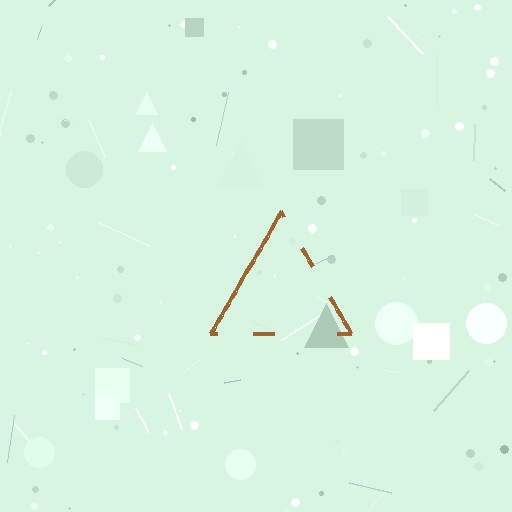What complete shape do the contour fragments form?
The contour fragments form a triangle.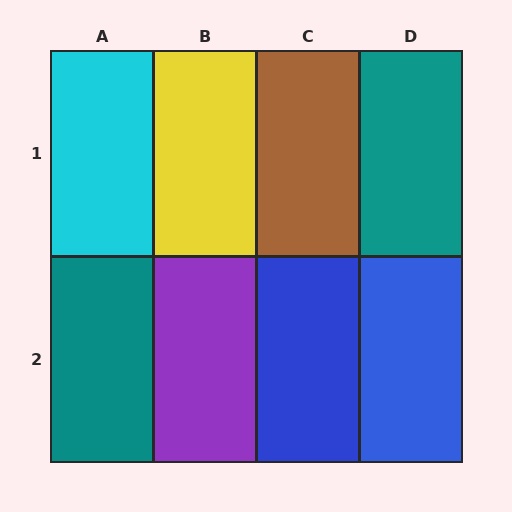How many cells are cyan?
1 cell is cyan.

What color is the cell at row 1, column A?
Cyan.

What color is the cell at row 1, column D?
Teal.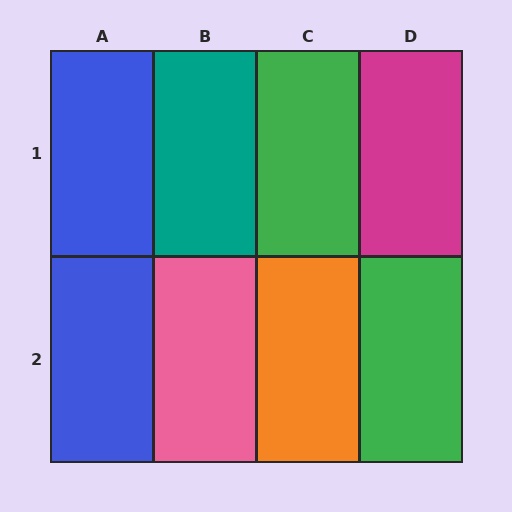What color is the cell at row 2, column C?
Orange.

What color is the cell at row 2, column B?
Pink.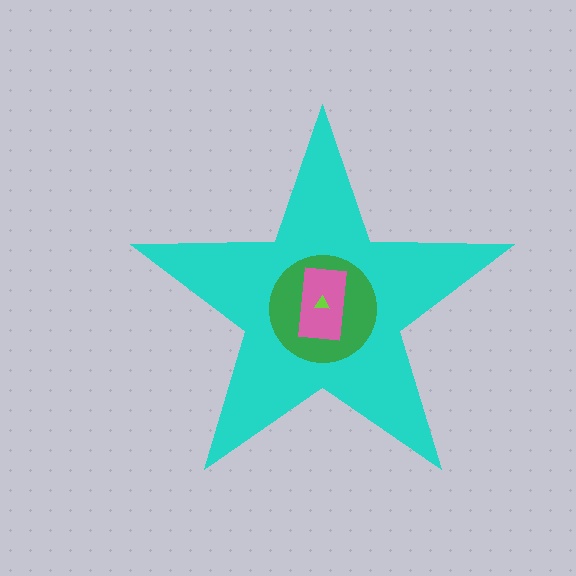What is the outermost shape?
The cyan star.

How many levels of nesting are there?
4.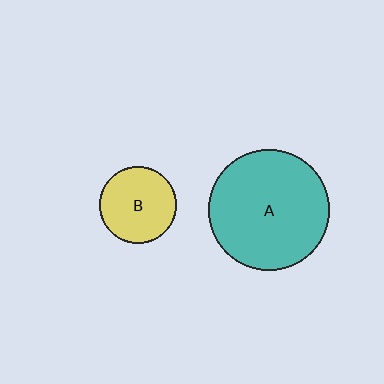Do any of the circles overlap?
No, none of the circles overlap.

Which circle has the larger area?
Circle A (teal).